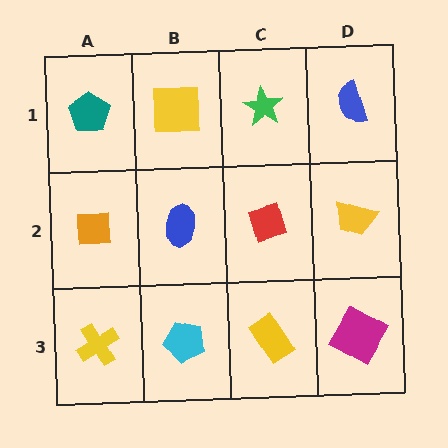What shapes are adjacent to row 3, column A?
An orange square (row 2, column A), a cyan pentagon (row 3, column B).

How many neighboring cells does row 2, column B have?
4.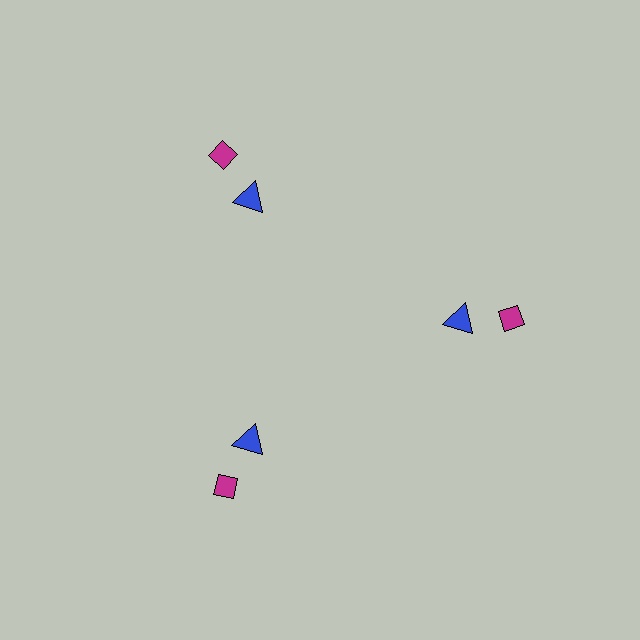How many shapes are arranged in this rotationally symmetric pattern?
There are 6 shapes, arranged in 3 groups of 2.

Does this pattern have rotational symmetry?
Yes, this pattern has 3-fold rotational symmetry. It looks the same after rotating 120 degrees around the center.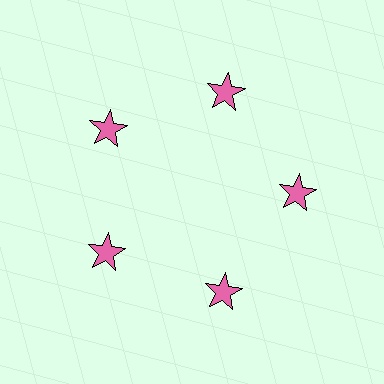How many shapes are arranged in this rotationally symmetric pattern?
There are 5 shapes, arranged in 5 groups of 1.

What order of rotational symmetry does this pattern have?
This pattern has 5-fold rotational symmetry.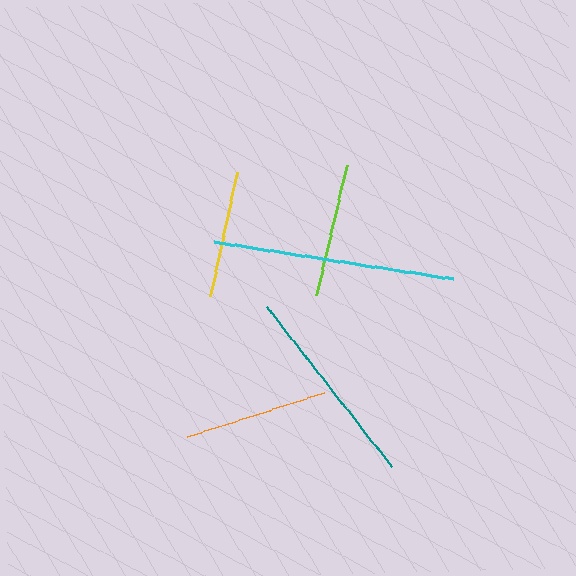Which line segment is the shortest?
The yellow line is the shortest at approximately 126 pixels.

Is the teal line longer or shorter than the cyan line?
The cyan line is longer than the teal line.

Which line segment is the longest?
The cyan line is the longest at approximately 242 pixels.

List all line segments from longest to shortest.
From longest to shortest: cyan, teal, orange, lime, yellow.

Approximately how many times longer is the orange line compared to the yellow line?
The orange line is approximately 1.1 times the length of the yellow line.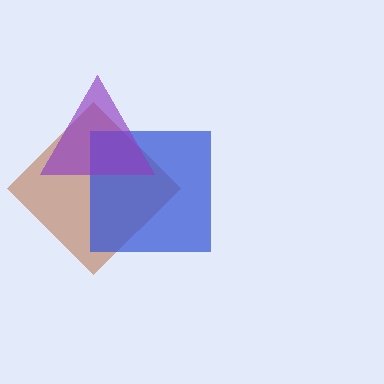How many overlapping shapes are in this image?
There are 3 overlapping shapes in the image.